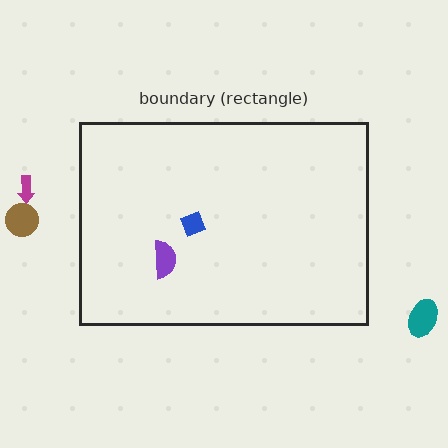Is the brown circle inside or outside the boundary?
Outside.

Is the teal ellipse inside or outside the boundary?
Outside.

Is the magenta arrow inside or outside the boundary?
Outside.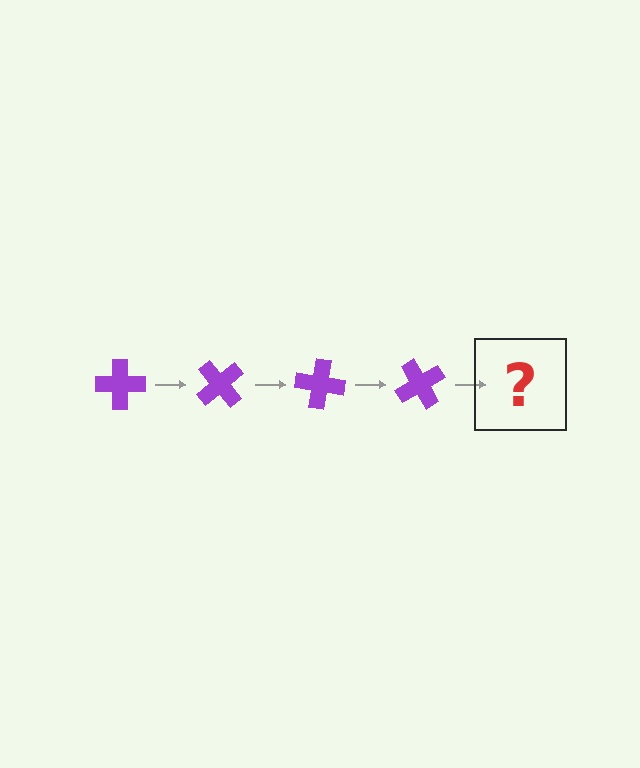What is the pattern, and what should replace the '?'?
The pattern is that the cross rotates 50 degrees each step. The '?' should be a purple cross rotated 200 degrees.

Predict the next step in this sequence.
The next step is a purple cross rotated 200 degrees.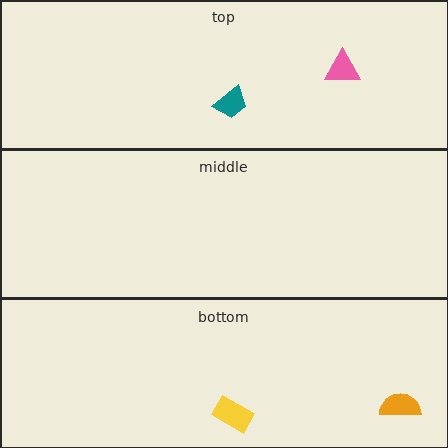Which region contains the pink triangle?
The top region.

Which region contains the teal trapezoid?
The top region.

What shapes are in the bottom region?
The orange semicircle, the yellow rectangle.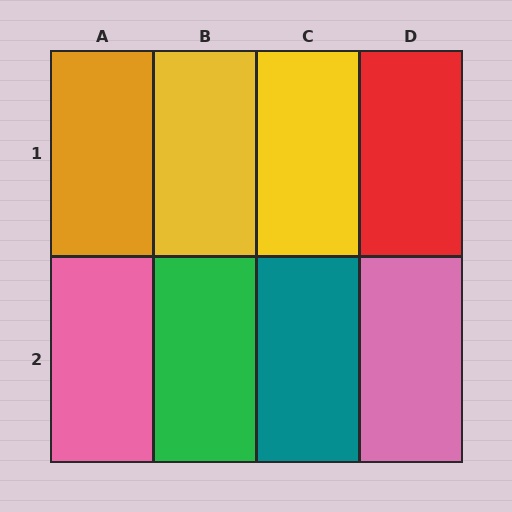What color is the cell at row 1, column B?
Yellow.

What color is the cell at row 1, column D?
Red.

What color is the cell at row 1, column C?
Yellow.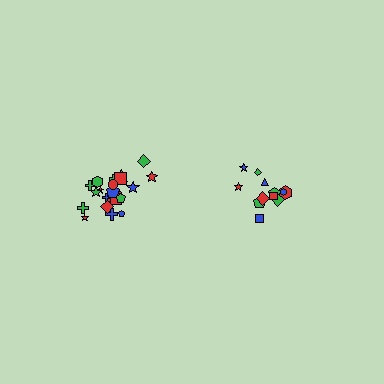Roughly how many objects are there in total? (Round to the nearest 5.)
Roughly 35 objects in total.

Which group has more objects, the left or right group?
The left group.